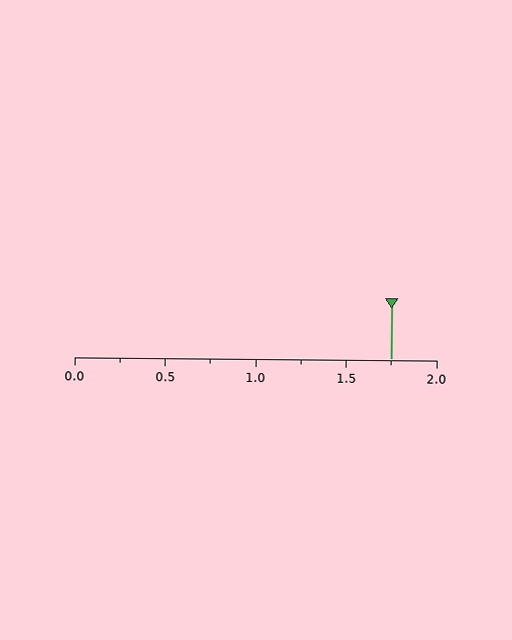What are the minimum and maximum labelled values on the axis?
The axis runs from 0.0 to 2.0.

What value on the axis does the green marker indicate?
The marker indicates approximately 1.75.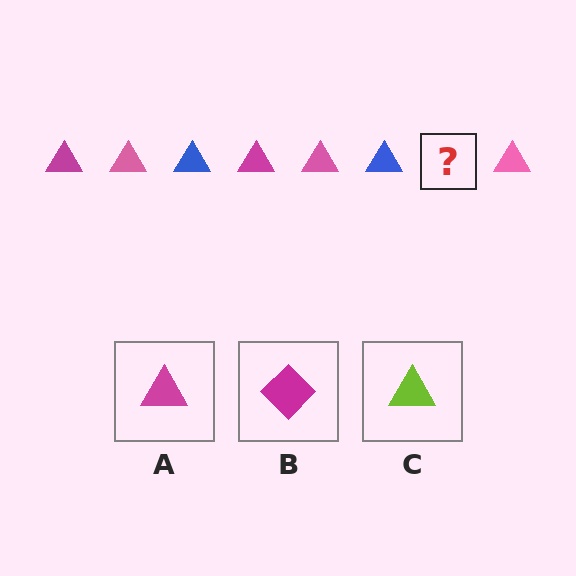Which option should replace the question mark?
Option A.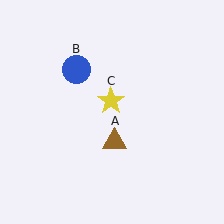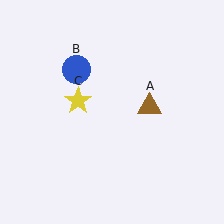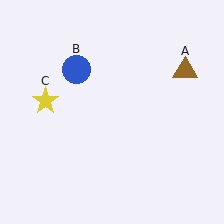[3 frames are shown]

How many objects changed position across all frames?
2 objects changed position: brown triangle (object A), yellow star (object C).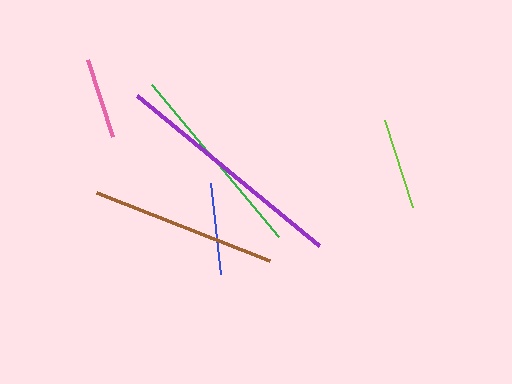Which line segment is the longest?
The purple line is the longest at approximately 236 pixels.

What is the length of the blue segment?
The blue segment is approximately 92 pixels long.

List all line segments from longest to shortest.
From longest to shortest: purple, green, brown, blue, lime, pink.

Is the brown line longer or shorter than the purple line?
The purple line is longer than the brown line.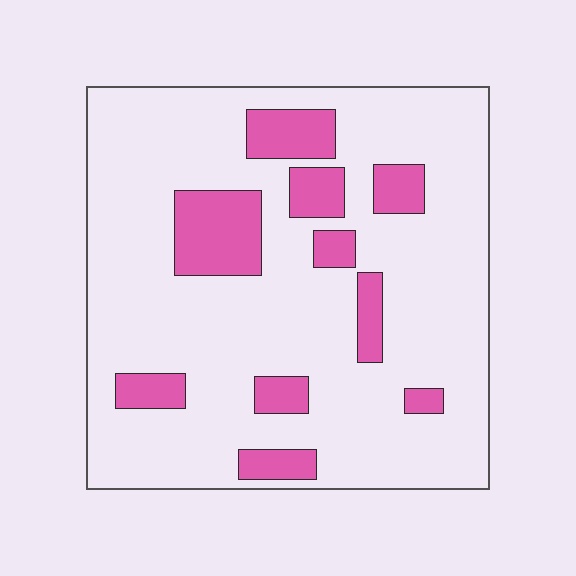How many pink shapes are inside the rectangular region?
10.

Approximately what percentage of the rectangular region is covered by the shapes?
Approximately 20%.